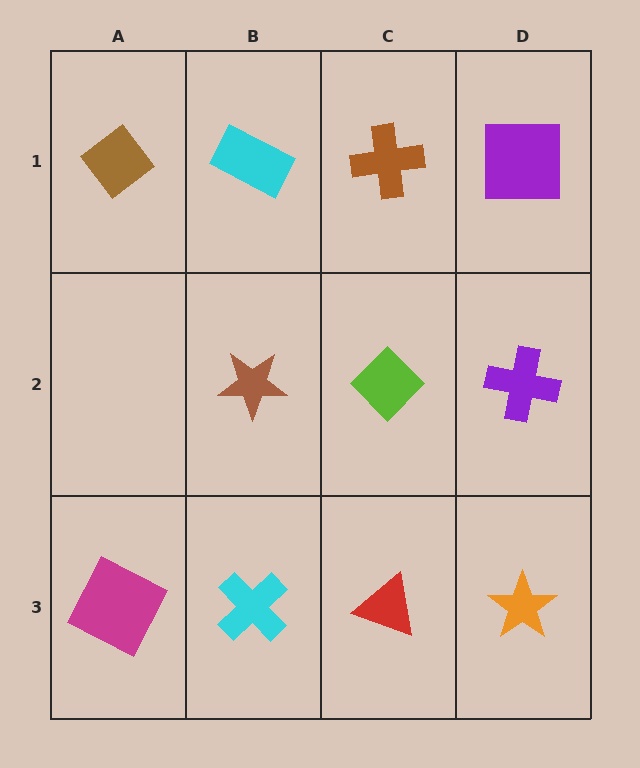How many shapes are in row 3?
4 shapes.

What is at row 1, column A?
A brown diamond.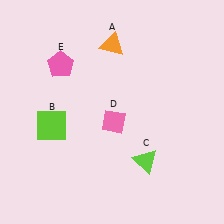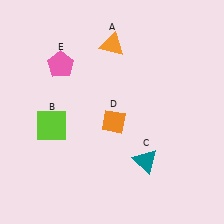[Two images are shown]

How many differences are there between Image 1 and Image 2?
There are 2 differences between the two images.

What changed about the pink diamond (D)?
In Image 1, D is pink. In Image 2, it changed to orange.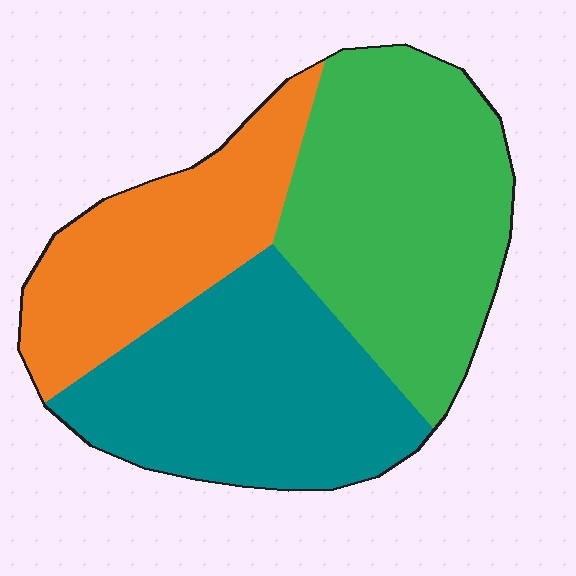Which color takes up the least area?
Orange, at roughly 25%.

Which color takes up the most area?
Green, at roughly 40%.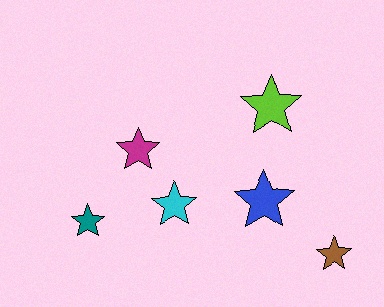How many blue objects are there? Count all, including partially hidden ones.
There is 1 blue object.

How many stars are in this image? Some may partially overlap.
There are 6 stars.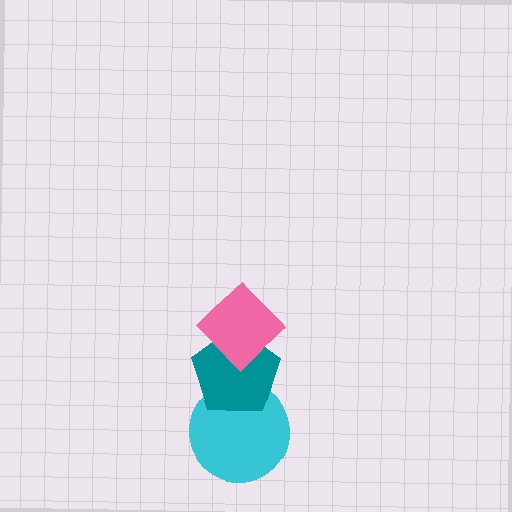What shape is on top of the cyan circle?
The teal pentagon is on top of the cyan circle.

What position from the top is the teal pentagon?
The teal pentagon is 2nd from the top.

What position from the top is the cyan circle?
The cyan circle is 3rd from the top.